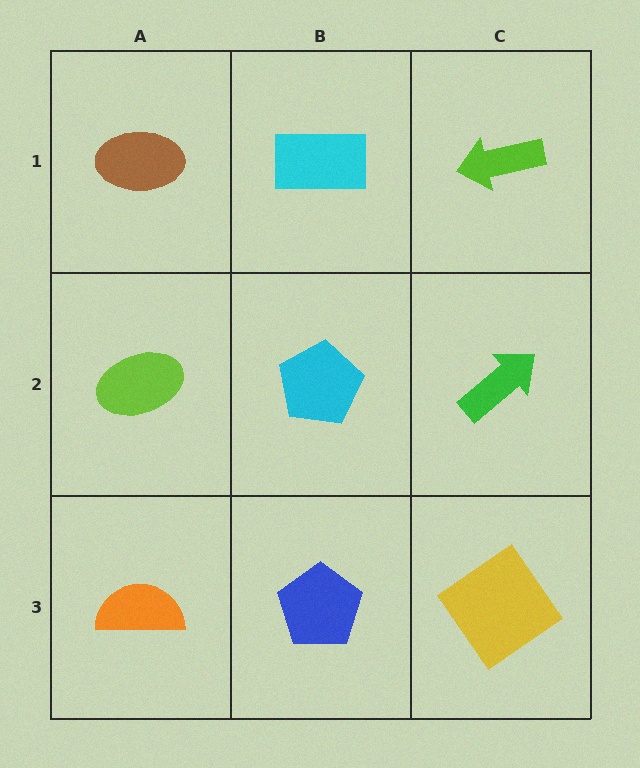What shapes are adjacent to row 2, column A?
A brown ellipse (row 1, column A), an orange semicircle (row 3, column A), a cyan pentagon (row 2, column B).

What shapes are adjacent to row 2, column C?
A lime arrow (row 1, column C), a yellow diamond (row 3, column C), a cyan pentagon (row 2, column B).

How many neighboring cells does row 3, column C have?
2.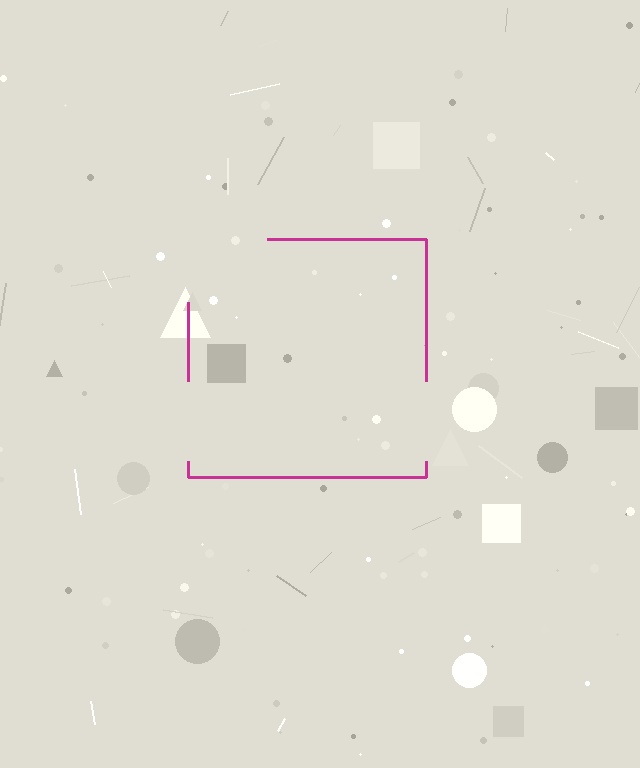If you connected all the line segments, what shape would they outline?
They would outline a square.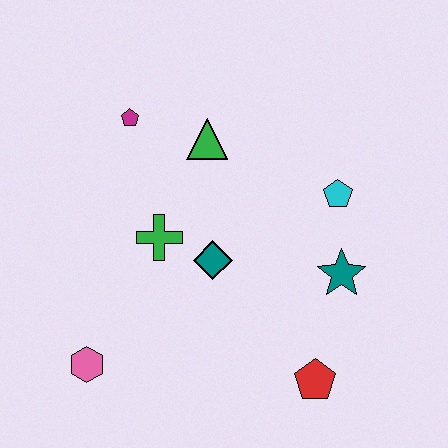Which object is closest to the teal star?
The cyan pentagon is closest to the teal star.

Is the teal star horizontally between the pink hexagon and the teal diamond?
No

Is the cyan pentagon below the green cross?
No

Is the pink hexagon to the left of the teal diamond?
Yes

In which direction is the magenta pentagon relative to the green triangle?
The magenta pentagon is to the left of the green triangle.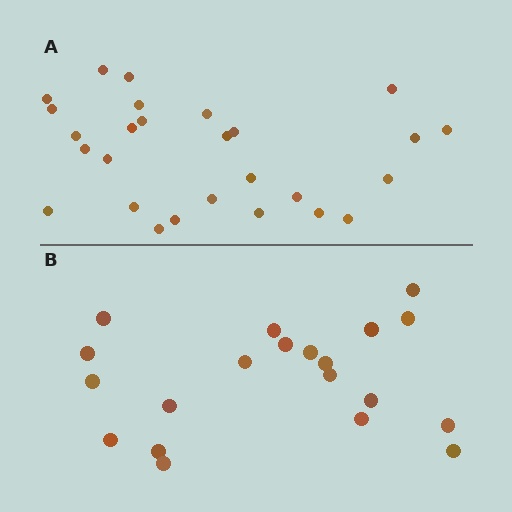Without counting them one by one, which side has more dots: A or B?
Region A (the top region) has more dots.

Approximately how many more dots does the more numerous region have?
Region A has roughly 8 or so more dots than region B.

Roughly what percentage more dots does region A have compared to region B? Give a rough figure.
About 35% more.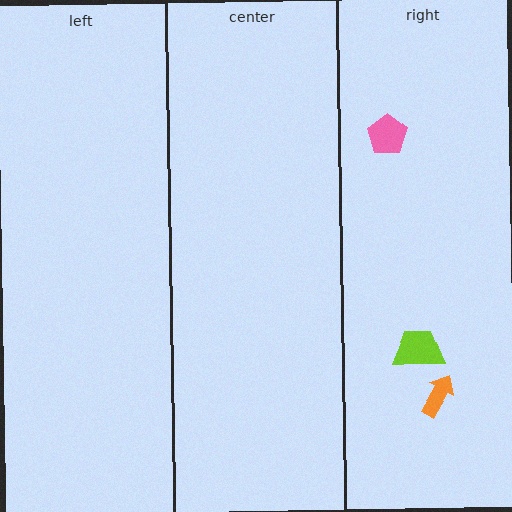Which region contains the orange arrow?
The right region.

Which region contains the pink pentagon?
The right region.